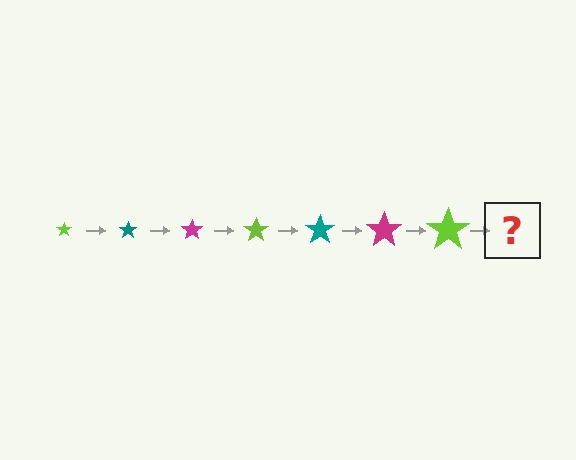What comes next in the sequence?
The next element should be a teal star, larger than the previous one.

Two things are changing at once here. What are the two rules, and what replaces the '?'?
The two rules are that the star grows larger each step and the color cycles through lime, teal, and magenta. The '?' should be a teal star, larger than the previous one.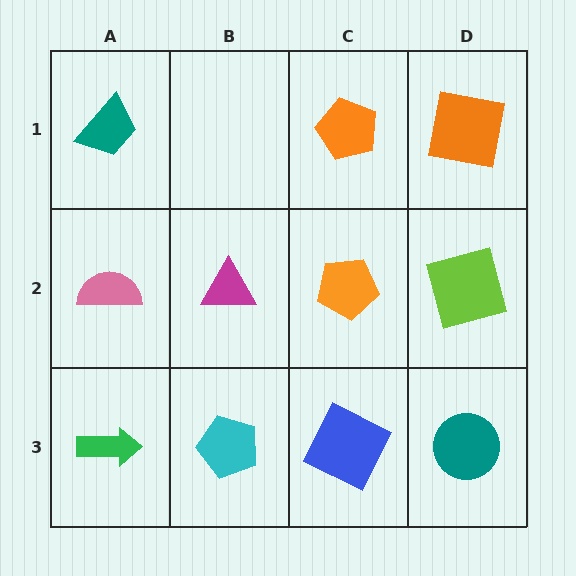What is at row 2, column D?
A lime square.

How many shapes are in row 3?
4 shapes.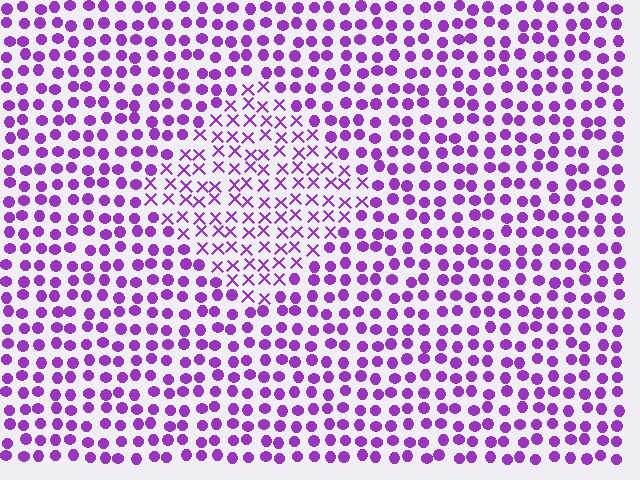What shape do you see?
I see a diamond.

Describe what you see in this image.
The image is filled with small purple elements arranged in a uniform grid. A diamond-shaped region contains X marks, while the surrounding area contains circles. The boundary is defined purely by the change in element shape.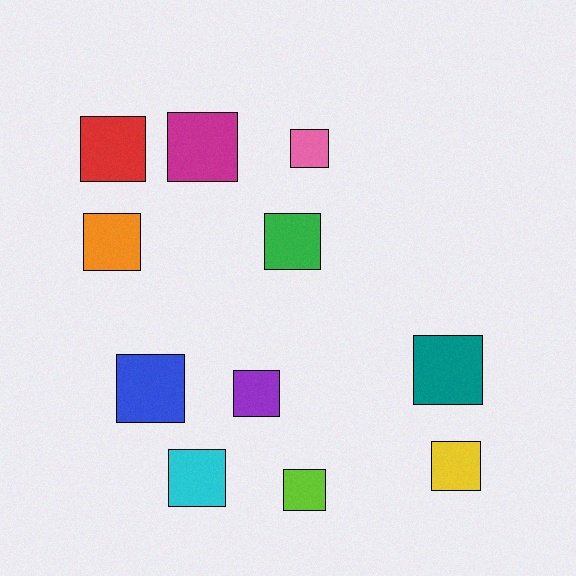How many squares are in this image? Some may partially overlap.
There are 11 squares.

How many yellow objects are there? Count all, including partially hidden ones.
There is 1 yellow object.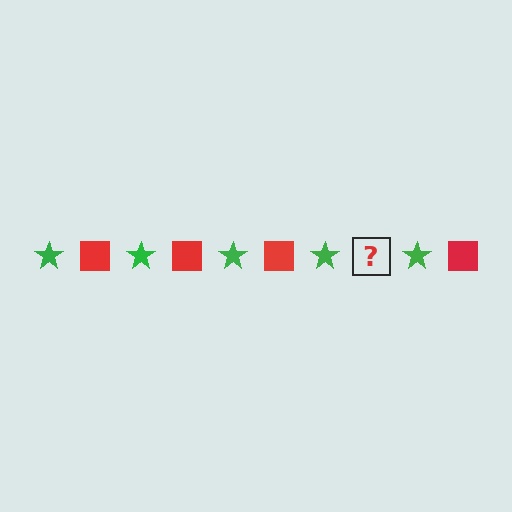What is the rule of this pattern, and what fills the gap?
The rule is that the pattern alternates between green star and red square. The gap should be filled with a red square.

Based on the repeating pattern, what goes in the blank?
The blank should be a red square.